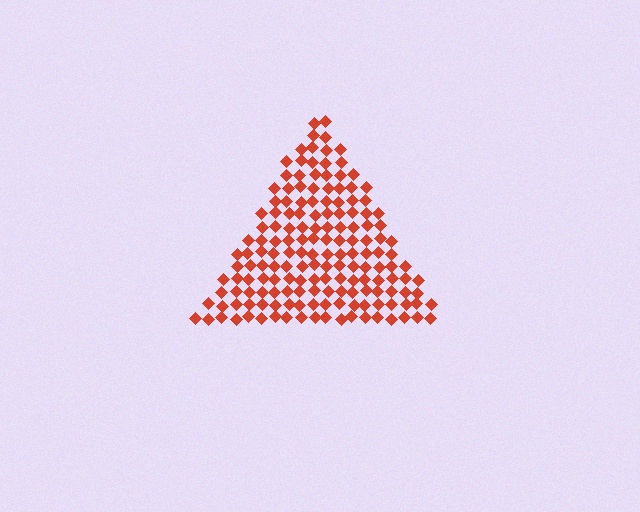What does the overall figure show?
The overall figure shows a triangle.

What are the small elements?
The small elements are diamonds.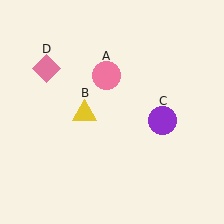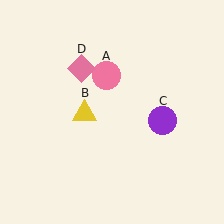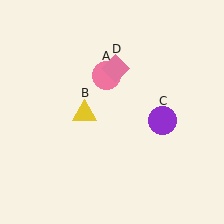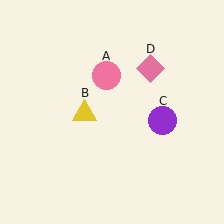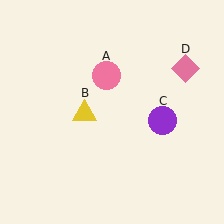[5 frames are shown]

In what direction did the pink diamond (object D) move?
The pink diamond (object D) moved right.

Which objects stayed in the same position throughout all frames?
Pink circle (object A) and yellow triangle (object B) and purple circle (object C) remained stationary.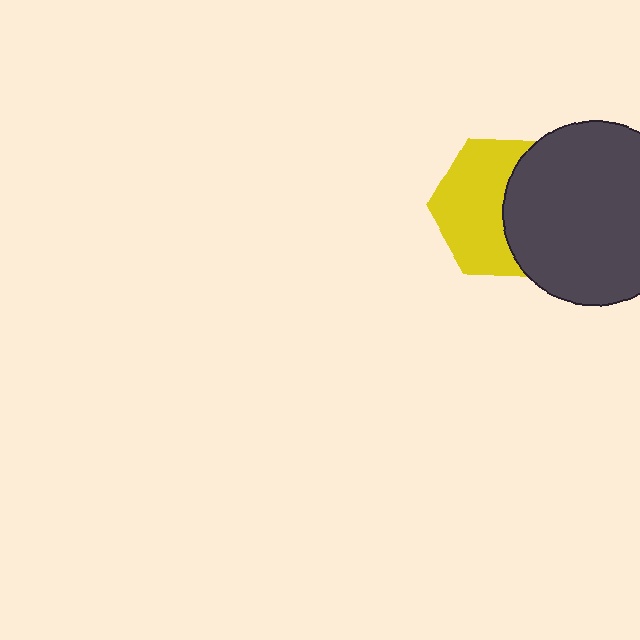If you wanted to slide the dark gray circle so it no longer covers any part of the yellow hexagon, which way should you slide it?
Slide it right — that is the most direct way to separate the two shapes.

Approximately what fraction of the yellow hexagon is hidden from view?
Roughly 44% of the yellow hexagon is hidden behind the dark gray circle.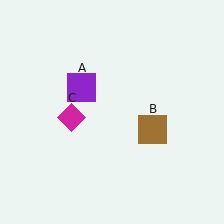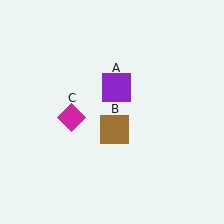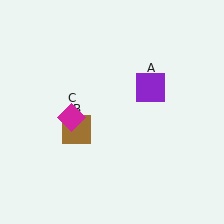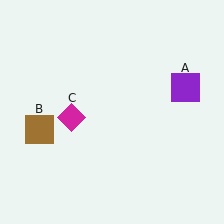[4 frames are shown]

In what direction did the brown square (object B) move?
The brown square (object B) moved left.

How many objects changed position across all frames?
2 objects changed position: purple square (object A), brown square (object B).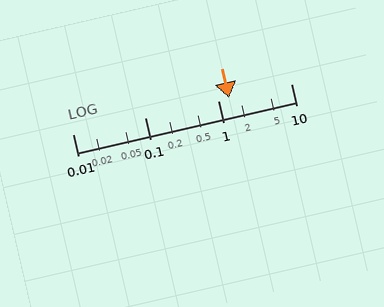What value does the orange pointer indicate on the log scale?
The pointer indicates approximately 1.4.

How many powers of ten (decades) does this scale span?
The scale spans 3 decades, from 0.01 to 10.